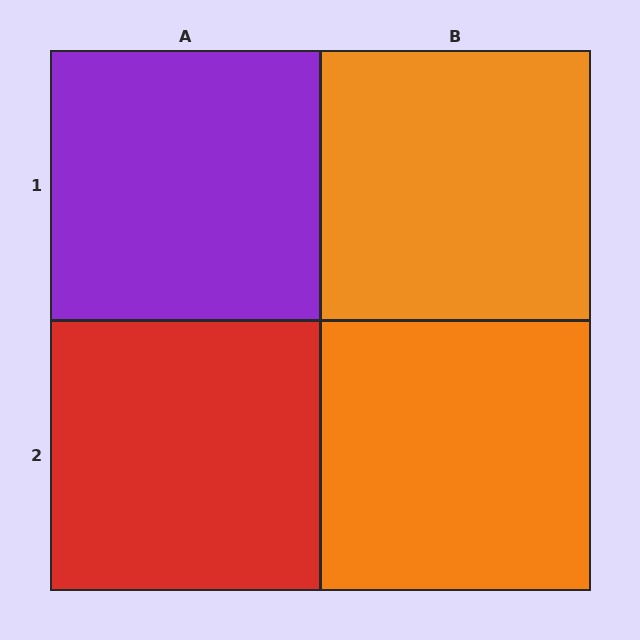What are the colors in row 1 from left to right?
Purple, orange.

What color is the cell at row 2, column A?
Red.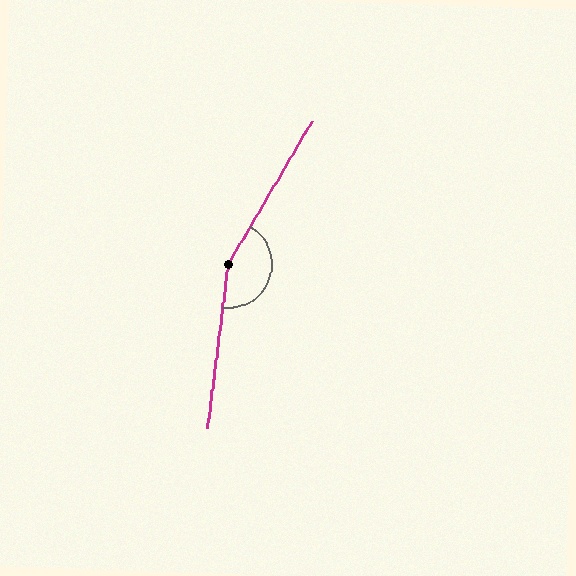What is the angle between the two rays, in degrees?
Approximately 157 degrees.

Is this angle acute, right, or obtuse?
It is obtuse.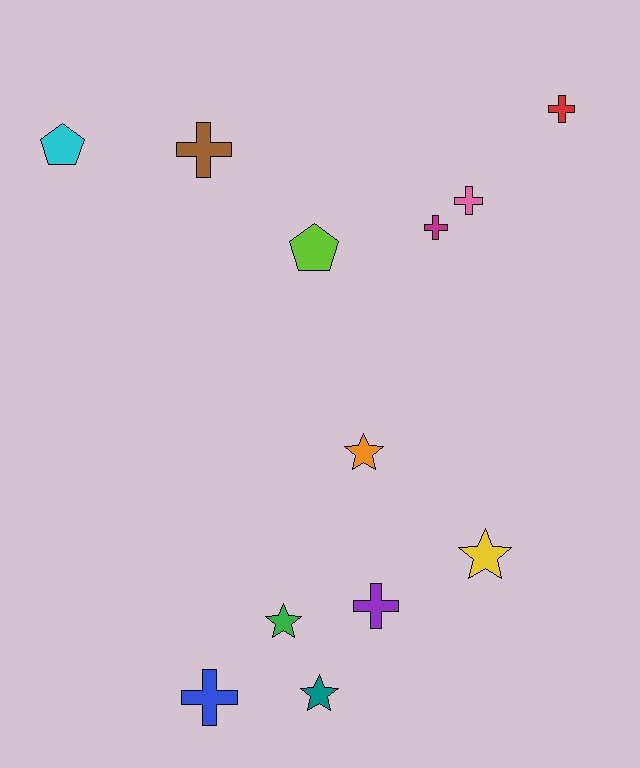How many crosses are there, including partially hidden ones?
There are 6 crosses.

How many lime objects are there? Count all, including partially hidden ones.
There is 1 lime object.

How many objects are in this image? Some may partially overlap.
There are 12 objects.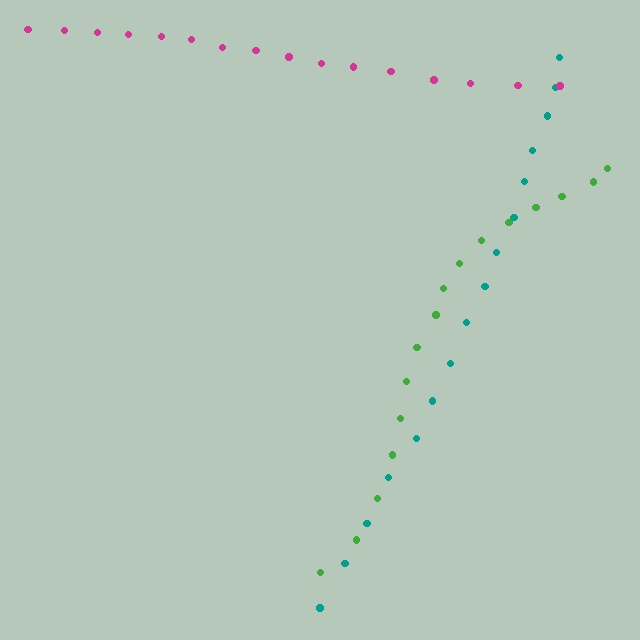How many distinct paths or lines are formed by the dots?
There are 3 distinct paths.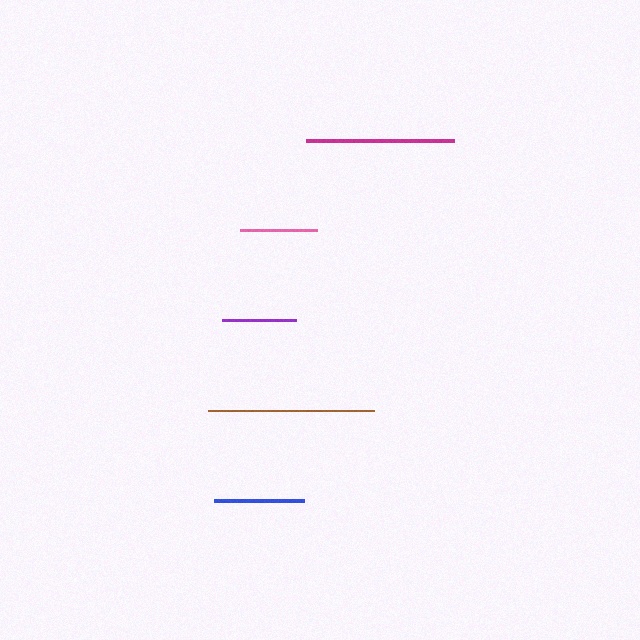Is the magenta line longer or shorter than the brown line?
The brown line is longer than the magenta line.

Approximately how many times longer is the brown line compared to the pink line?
The brown line is approximately 2.2 times the length of the pink line.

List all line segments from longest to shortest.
From longest to shortest: brown, magenta, blue, pink, purple.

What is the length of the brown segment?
The brown segment is approximately 166 pixels long.